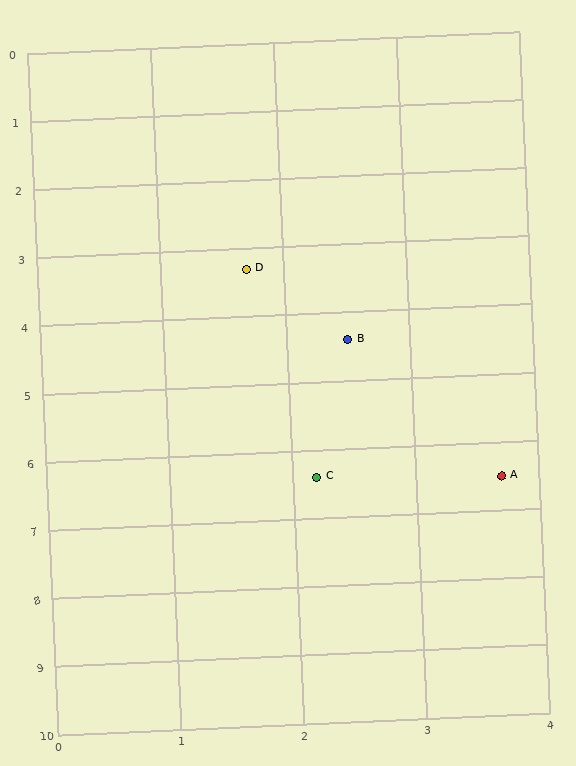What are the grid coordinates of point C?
Point C is at approximately (2.2, 6.4).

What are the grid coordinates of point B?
Point B is at approximately (2.5, 4.4).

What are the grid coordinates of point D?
Point D is at approximately (1.7, 3.3).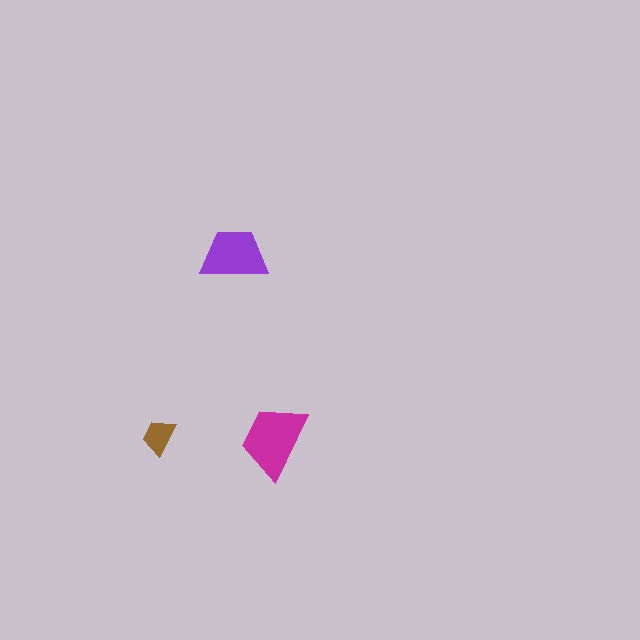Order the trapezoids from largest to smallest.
the magenta one, the purple one, the brown one.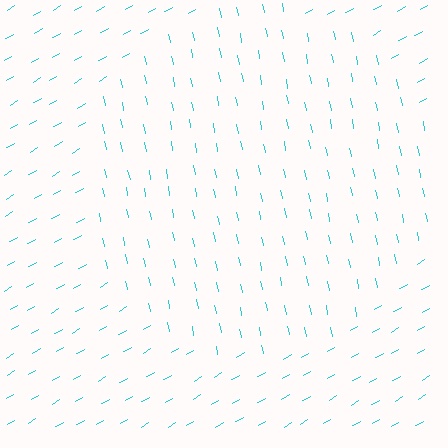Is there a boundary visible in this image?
Yes, there is a texture boundary formed by a change in line orientation.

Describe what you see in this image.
The image is filled with small cyan line segments. A circle region in the image has lines oriented differently from the surrounding lines, creating a visible texture boundary.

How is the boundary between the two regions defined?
The boundary is defined purely by a change in line orientation (approximately 71 degrees difference). All lines are the same color and thickness.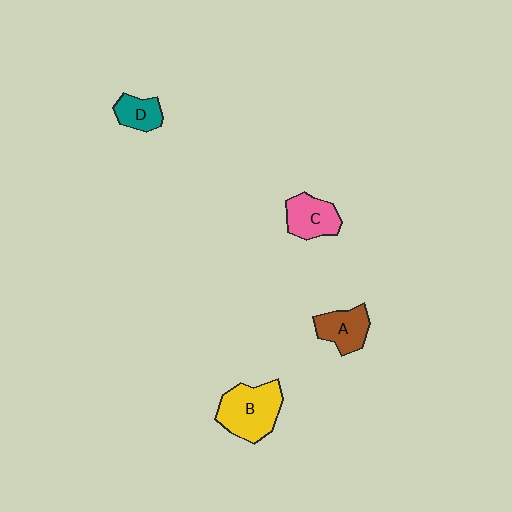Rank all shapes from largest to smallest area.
From largest to smallest: B (yellow), C (pink), A (brown), D (teal).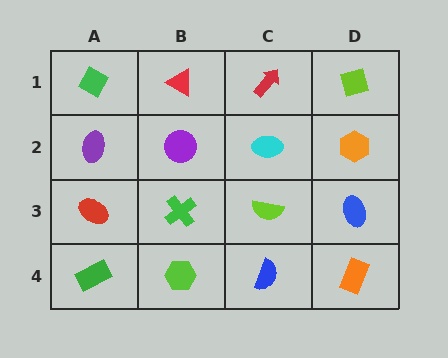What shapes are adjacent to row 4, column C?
A lime semicircle (row 3, column C), a lime hexagon (row 4, column B), an orange rectangle (row 4, column D).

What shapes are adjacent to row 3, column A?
A purple ellipse (row 2, column A), a green rectangle (row 4, column A), a green cross (row 3, column B).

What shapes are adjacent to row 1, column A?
A purple ellipse (row 2, column A), a red triangle (row 1, column B).